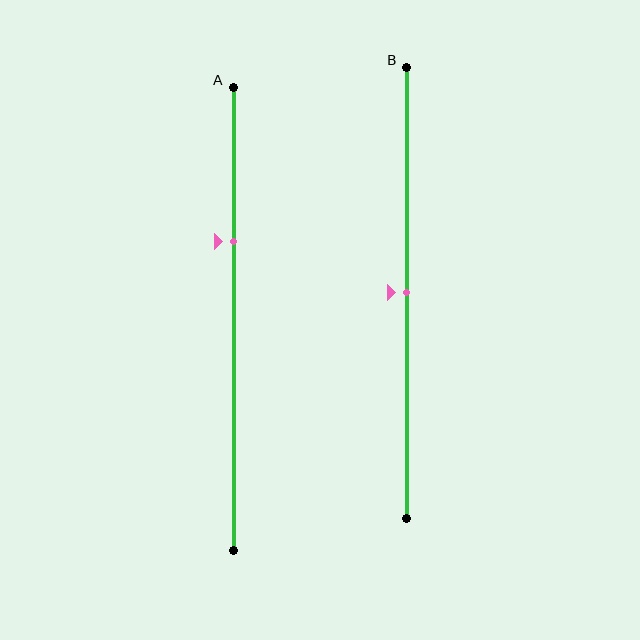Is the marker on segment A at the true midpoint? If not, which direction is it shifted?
No, the marker on segment A is shifted upward by about 17% of the segment length.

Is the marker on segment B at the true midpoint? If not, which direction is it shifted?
Yes, the marker on segment B is at the true midpoint.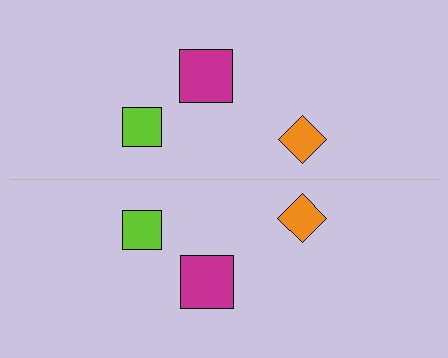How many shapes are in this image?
There are 6 shapes in this image.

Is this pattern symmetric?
Yes, this pattern has bilateral (reflection) symmetry.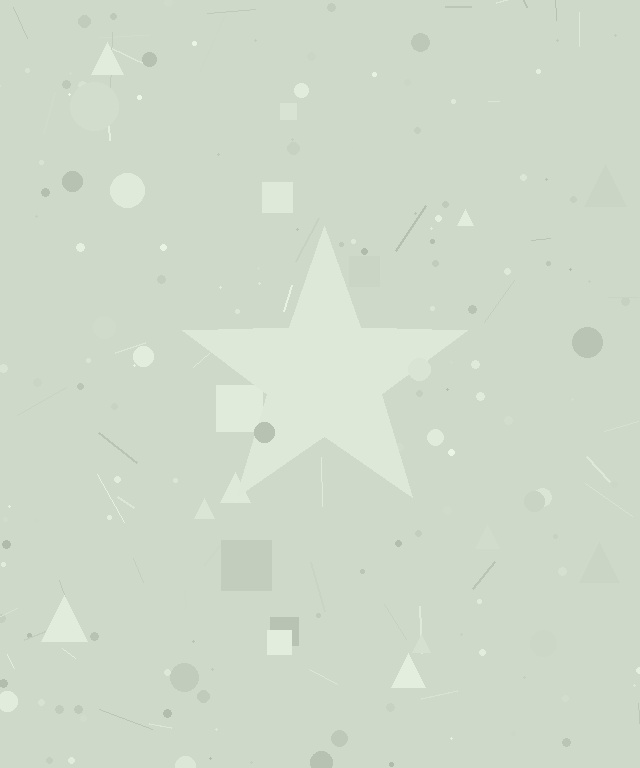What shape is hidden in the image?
A star is hidden in the image.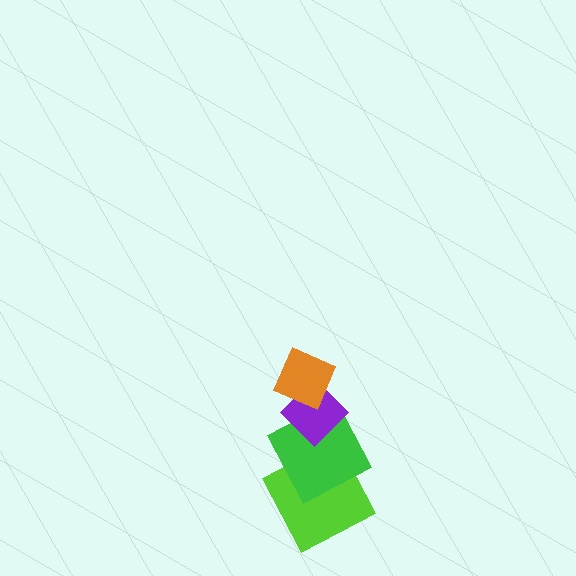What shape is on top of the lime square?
The green square is on top of the lime square.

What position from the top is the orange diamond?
The orange diamond is 1st from the top.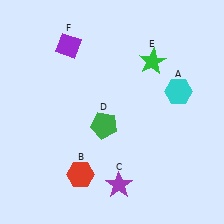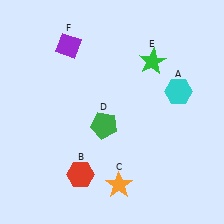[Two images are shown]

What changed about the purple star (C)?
In Image 1, C is purple. In Image 2, it changed to orange.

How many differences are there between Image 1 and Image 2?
There is 1 difference between the two images.